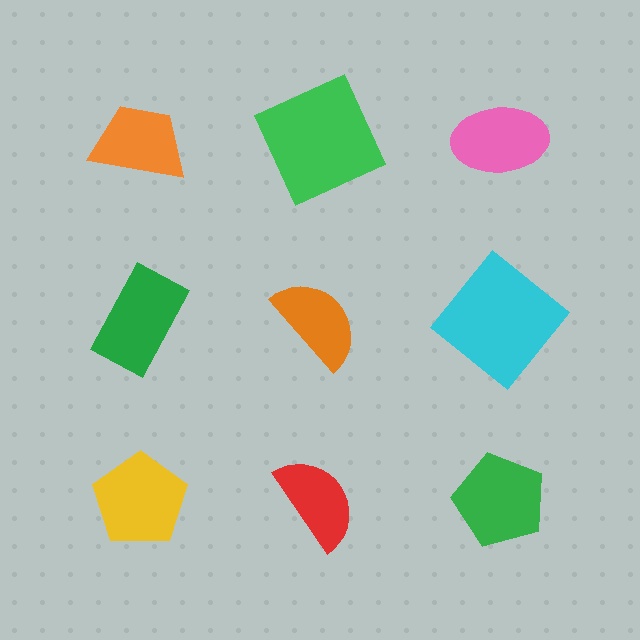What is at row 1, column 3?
A pink ellipse.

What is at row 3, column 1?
A yellow pentagon.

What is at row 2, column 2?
An orange semicircle.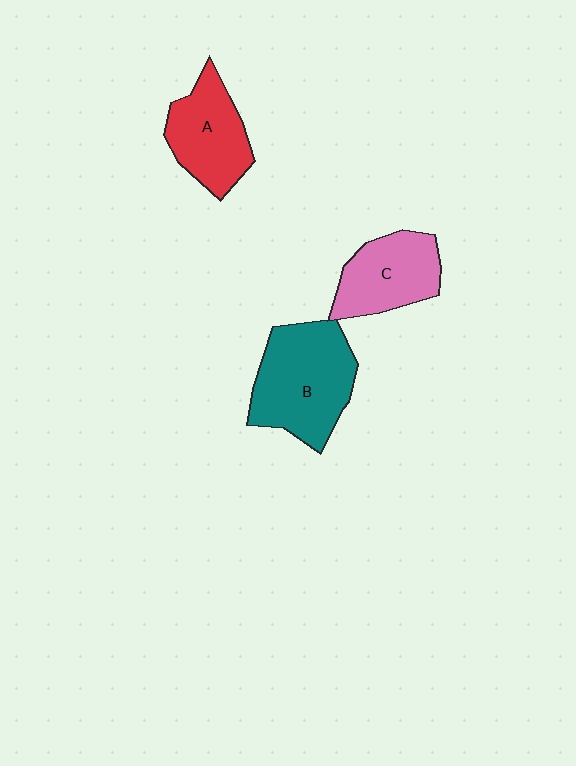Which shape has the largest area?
Shape B (teal).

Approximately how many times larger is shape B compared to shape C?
Approximately 1.4 times.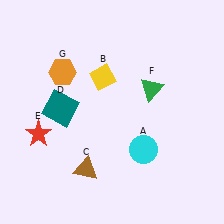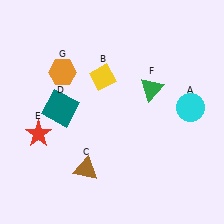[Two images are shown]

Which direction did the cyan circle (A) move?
The cyan circle (A) moved right.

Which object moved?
The cyan circle (A) moved right.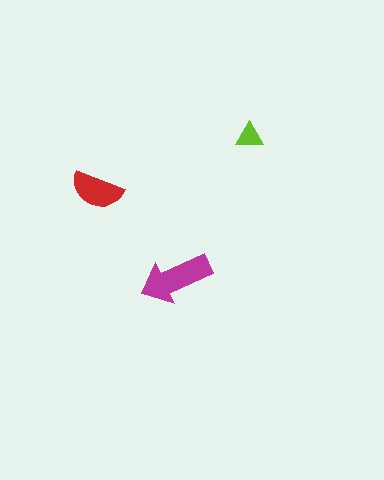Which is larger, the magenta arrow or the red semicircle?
The magenta arrow.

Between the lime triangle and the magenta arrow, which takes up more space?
The magenta arrow.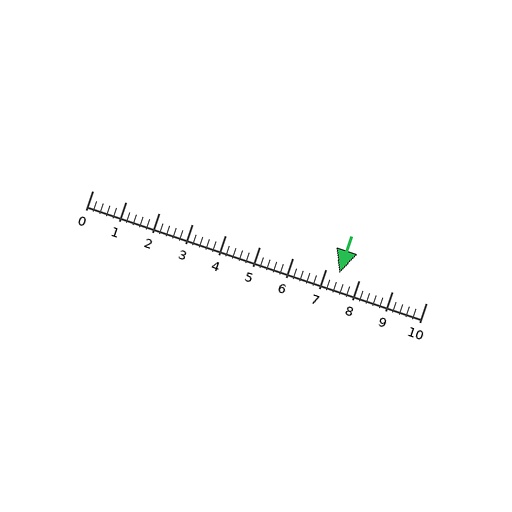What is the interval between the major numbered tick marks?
The major tick marks are spaced 1 units apart.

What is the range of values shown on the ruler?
The ruler shows values from 0 to 10.